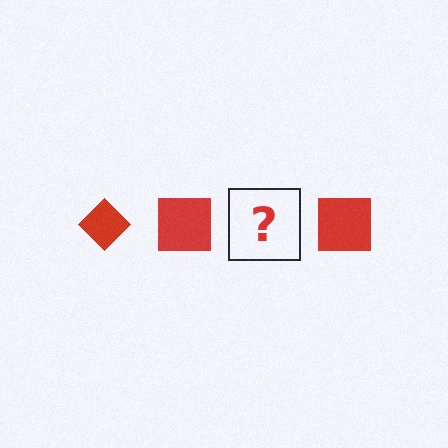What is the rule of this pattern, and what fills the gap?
The rule is that the pattern cycles through diamond, square shapes in red. The gap should be filled with a red diamond.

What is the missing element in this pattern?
The missing element is a red diamond.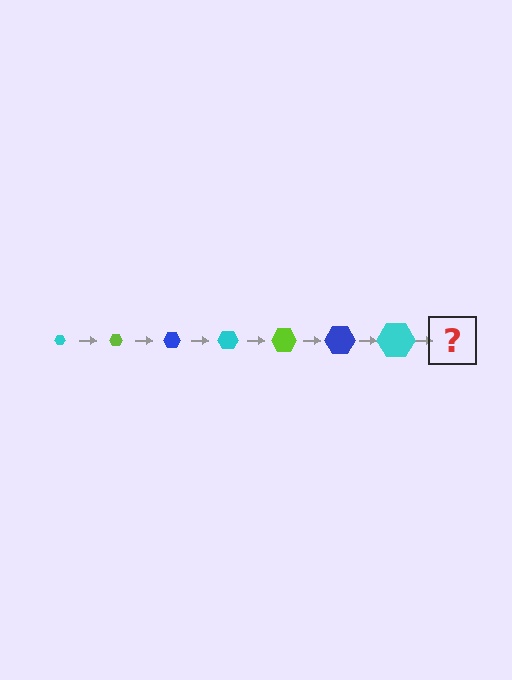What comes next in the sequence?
The next element should be a lime hexagon, larger than the previous one.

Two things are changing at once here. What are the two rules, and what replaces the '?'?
The two rules are that the hexagon grows larger each step and the color cycles through cyan, lime, and blue. The '?' should be a lime hexagon, larger than the previous one.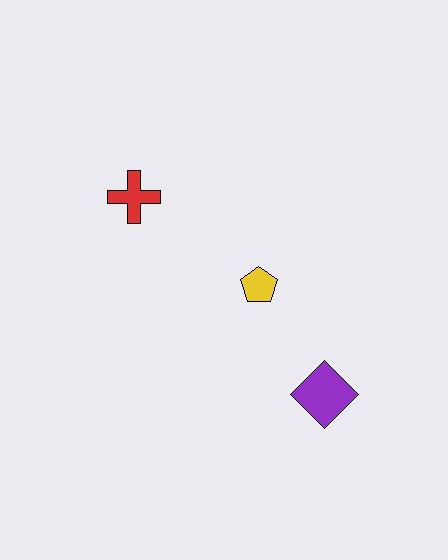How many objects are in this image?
There are 3 objects.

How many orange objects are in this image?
There are no orange objects.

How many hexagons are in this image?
There are no hexagons.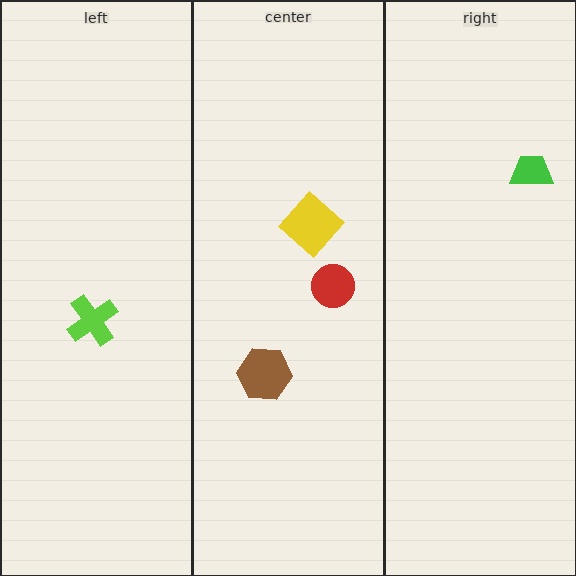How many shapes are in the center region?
3.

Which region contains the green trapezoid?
The right region.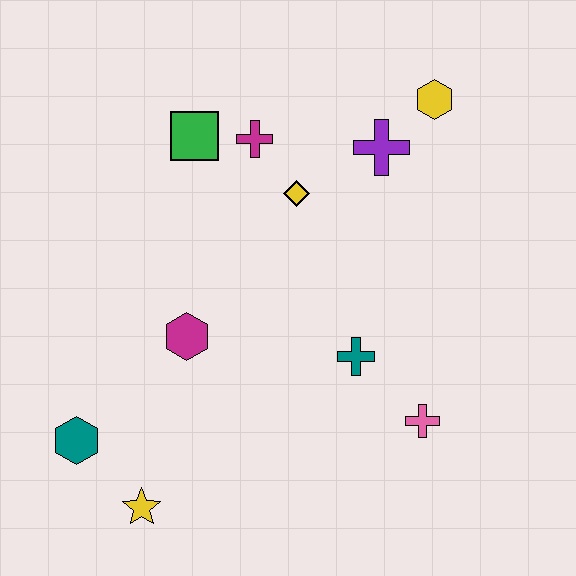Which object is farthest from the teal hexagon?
The yellow hexagon is farthest from the teal hexagon.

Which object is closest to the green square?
The magenta cross is closest to the green square.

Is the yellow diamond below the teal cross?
No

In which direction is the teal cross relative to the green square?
The teal cross is below the green square.